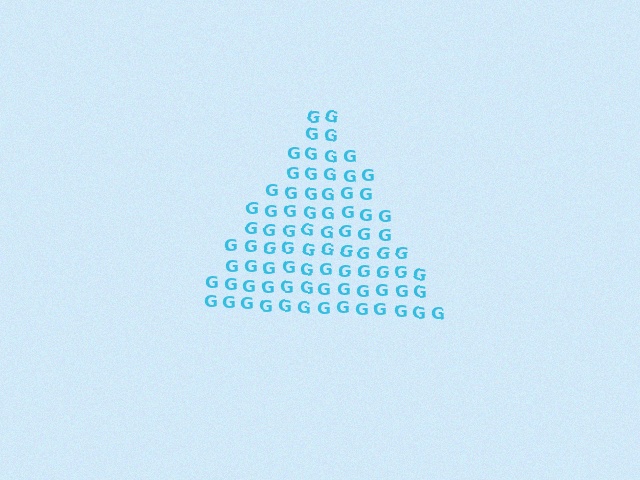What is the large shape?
The large shape is a triangle.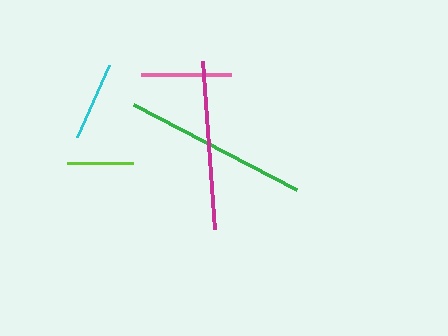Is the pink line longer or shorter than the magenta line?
The magenta line is longer than the pink line.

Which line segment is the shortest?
The lime line is the shortest at approximately 66 pixels.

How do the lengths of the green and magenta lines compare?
The green and magenta lines are approximately the same length.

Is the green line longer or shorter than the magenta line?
The green line is longer than the magenta line.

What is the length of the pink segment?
The pink segment is approximately 91 pixels long.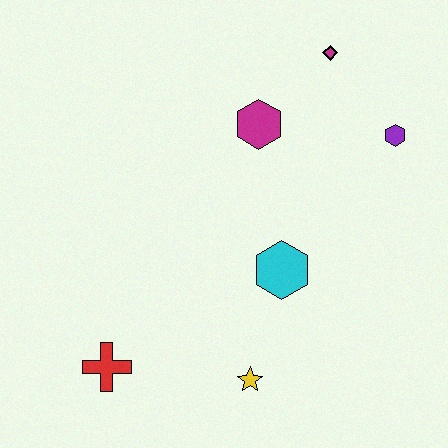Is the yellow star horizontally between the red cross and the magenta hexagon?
Yes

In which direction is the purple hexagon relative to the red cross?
The purple hexagon is to the right of the red cross.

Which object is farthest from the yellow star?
The magenta diamond is farthest from the yellow star.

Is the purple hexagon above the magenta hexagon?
No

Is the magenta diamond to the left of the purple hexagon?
Yes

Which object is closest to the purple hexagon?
The magenta diamond is closest to the purple hexagon.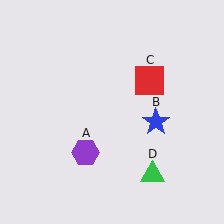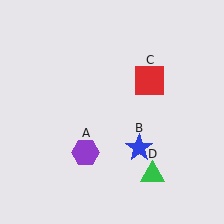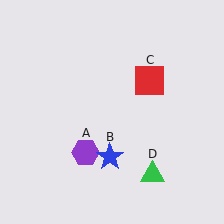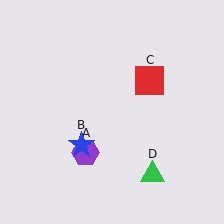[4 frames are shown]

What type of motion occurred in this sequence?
The blue star (object B) rotated clockwise around the center of the scene.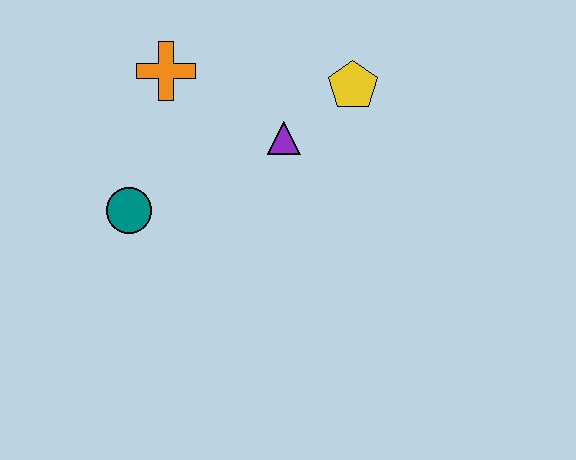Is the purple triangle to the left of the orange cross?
No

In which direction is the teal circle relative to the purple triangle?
The teal circle is to the left of the purple triangle.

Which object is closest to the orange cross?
The purple triangle is closest to the orange cross.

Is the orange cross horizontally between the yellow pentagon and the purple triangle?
No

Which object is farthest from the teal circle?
The yellow pentagon is farthest from the teal circle.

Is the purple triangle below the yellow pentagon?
Yes